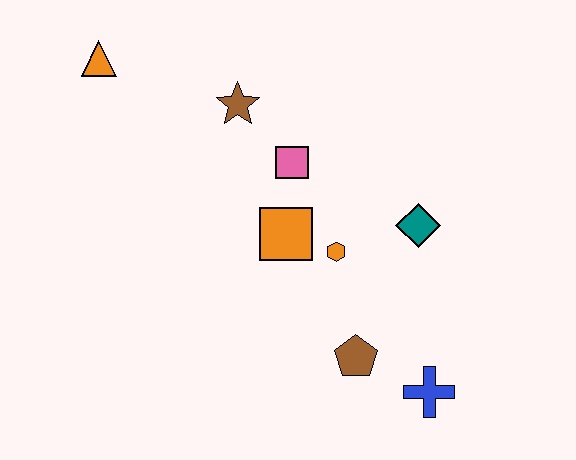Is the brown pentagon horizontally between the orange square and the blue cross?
Yes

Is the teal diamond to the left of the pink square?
No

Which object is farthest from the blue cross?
The orange triangle is farthest from the blue cross.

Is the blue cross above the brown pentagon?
No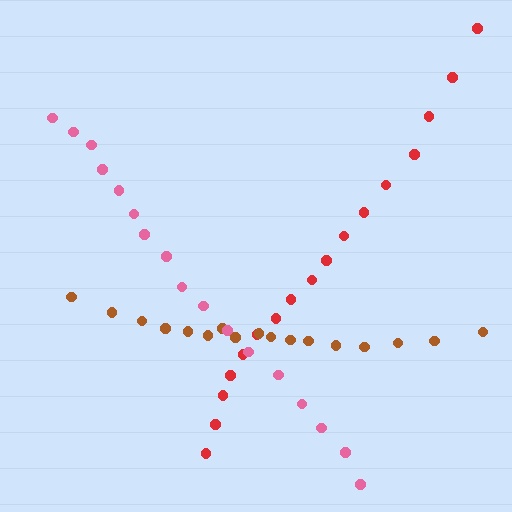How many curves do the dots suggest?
There are 3 distinct paths.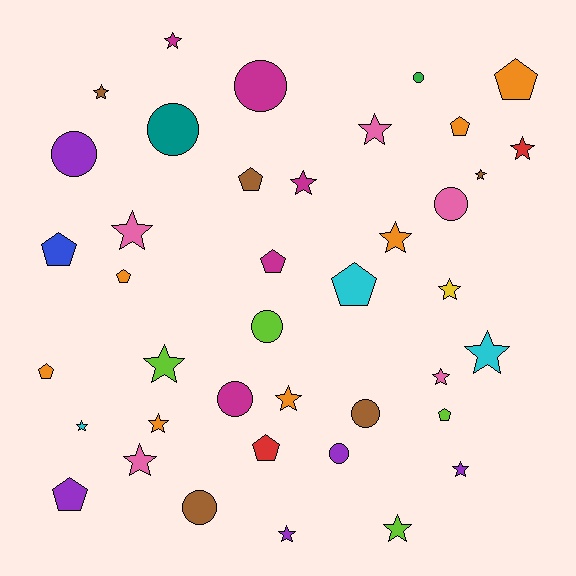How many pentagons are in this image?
There are 11 pentagons.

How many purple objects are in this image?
There are 5 purple objects.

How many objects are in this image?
There are 40 objects.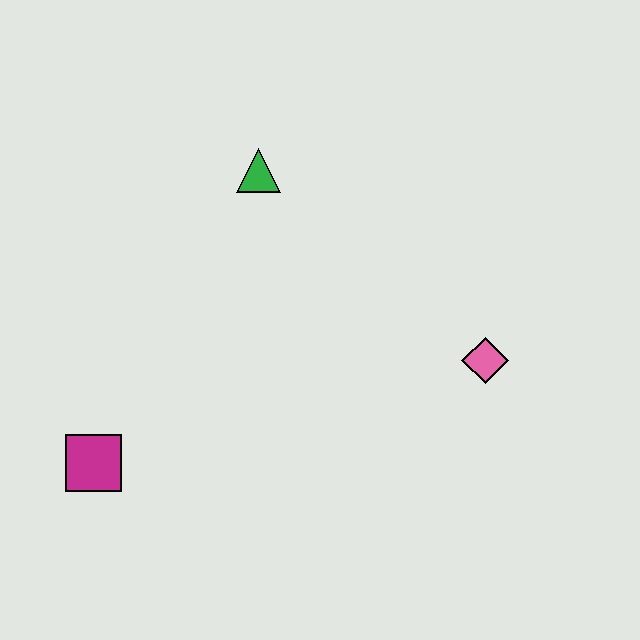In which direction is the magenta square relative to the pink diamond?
The magenta square is to the left of the pink diamond.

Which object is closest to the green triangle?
The pink diamond is closest to the green triangle.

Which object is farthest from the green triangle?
The magenta square is farthest from the green triangle.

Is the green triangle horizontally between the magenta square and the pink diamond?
Yes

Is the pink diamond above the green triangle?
No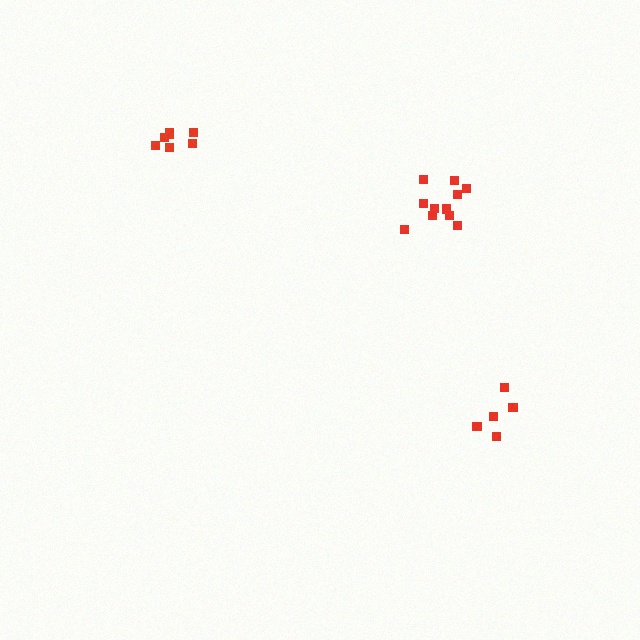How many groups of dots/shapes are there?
There are 3 groups.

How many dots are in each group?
Group 1: 7 dots, Group 2: 5 dots, Group 3: 11 dots (23 total).